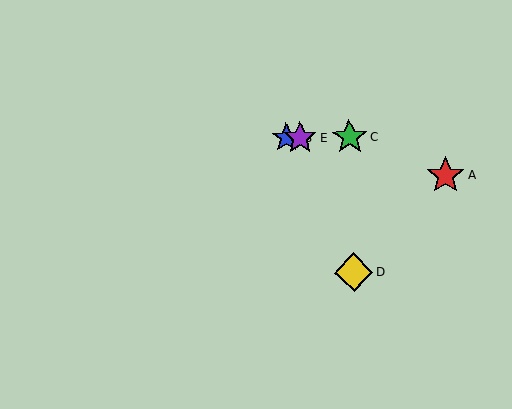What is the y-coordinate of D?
Object D is at y≈273.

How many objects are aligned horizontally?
3 objects (B, C, E) are aligned horizontally.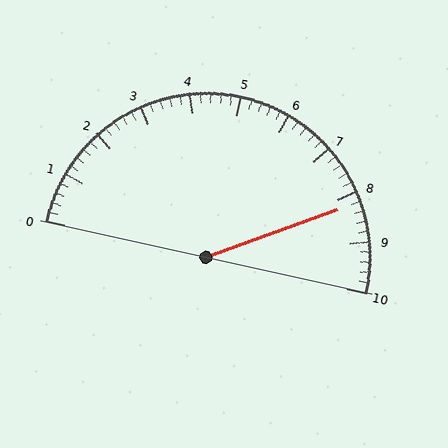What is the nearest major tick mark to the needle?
The nearest major tick mark is 8.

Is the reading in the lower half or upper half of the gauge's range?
The reading is in the upper half of the range (0 to 10).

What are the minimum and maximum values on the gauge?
The gauge ranges from 0 to 10.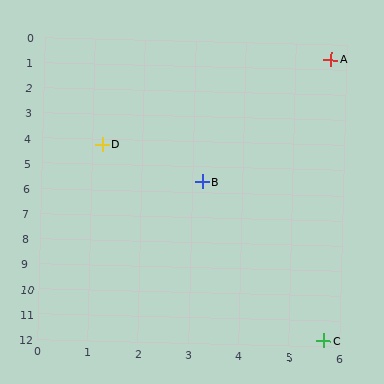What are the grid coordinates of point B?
Point B is at approximately (3.2, 5.6).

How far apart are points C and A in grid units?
Points C and A are about 11.2 grid units apart.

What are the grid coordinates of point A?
Point A is at approximately (5.7, 0.6).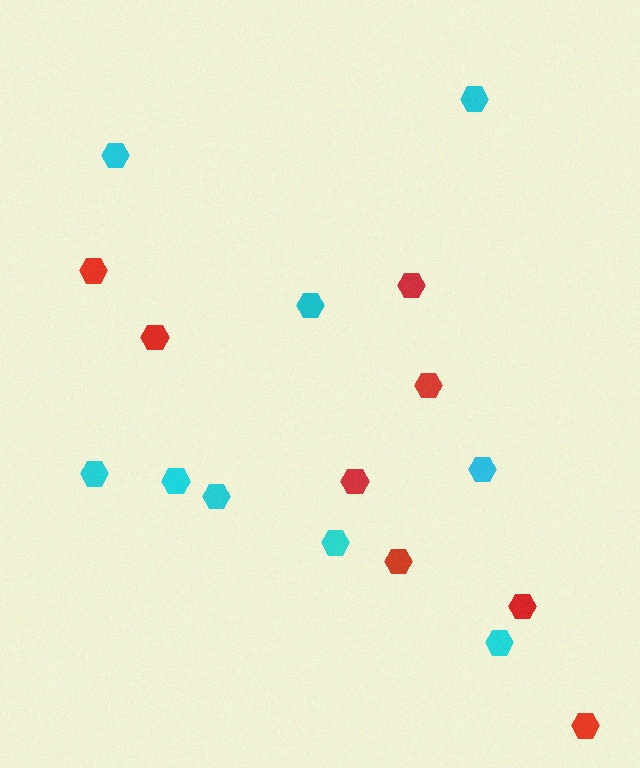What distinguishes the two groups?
There are 2 groups: one group of red hexagons (8) and one group of cyan hexagons (9).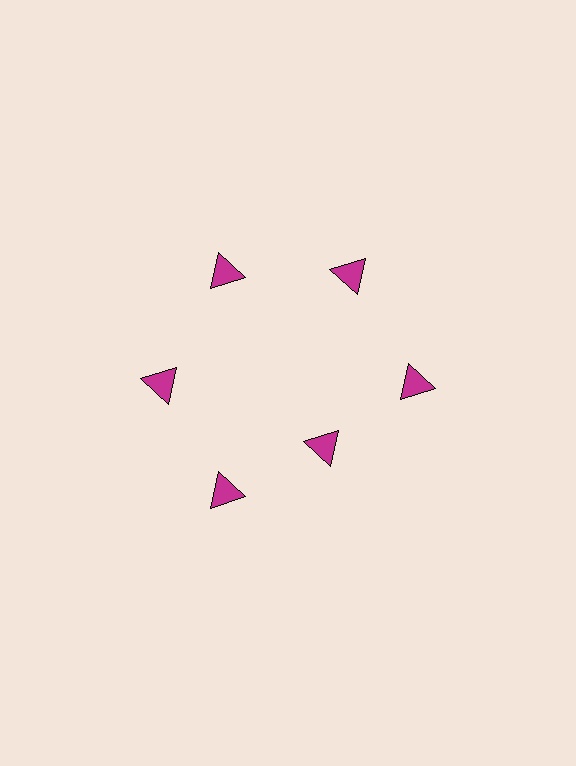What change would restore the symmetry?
The symmetry would be restored by moving it outward, back onto the ring so that all 6 triangles sit at equal angles and equal distance from the center.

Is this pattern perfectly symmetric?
No. The 6 magenta triangles are arranged in a ring, but one element near the 5 o'clock position is pulled inward toward the center, breaking the 6-fold rotational symmetry.